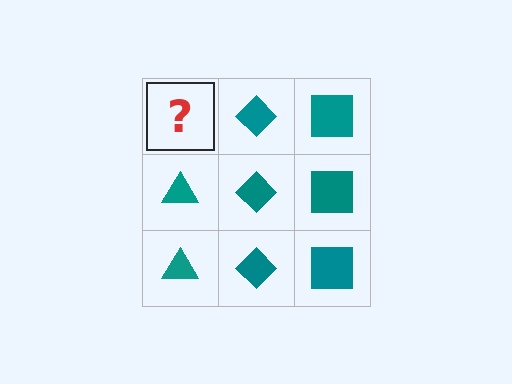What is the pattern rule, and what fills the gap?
The rule is that each column has a consistent shape. The gap should be filled with a teal triangle.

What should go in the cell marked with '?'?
The missing cell should contain a teal triangle.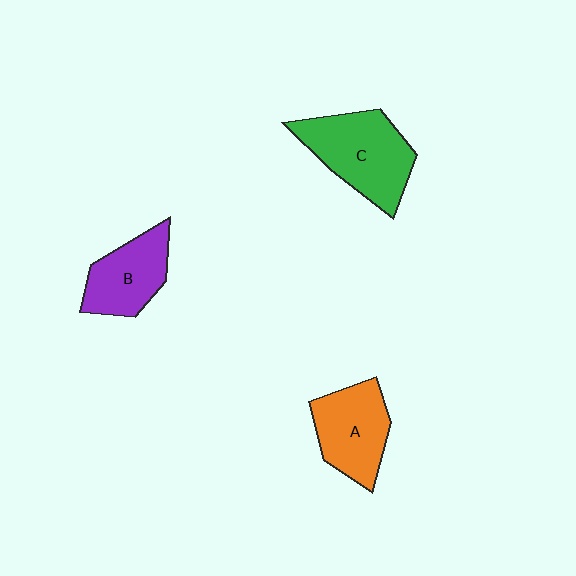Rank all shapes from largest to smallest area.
From largest to smallest: C (green), A (orange), B (purple).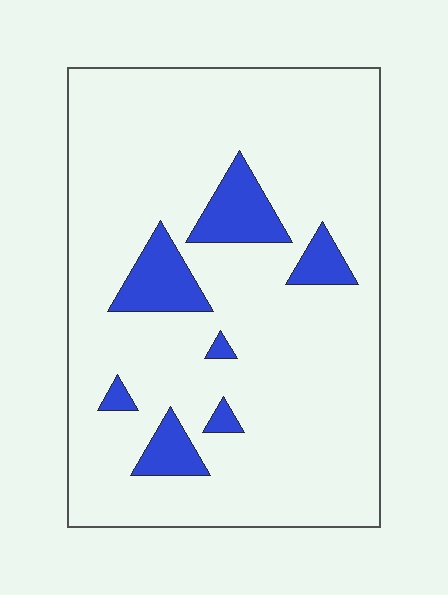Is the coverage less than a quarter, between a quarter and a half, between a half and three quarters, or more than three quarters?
Less than a quarter.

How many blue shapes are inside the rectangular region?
7.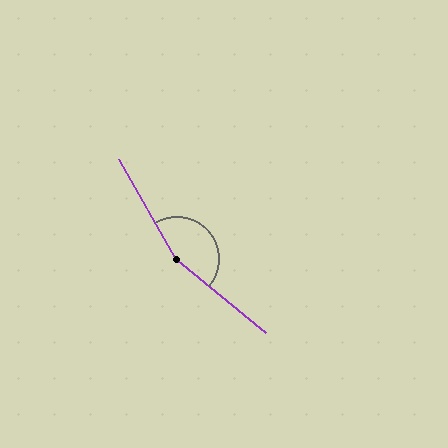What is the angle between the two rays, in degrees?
Approximately 159 degrees.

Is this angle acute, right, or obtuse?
It is obtuse.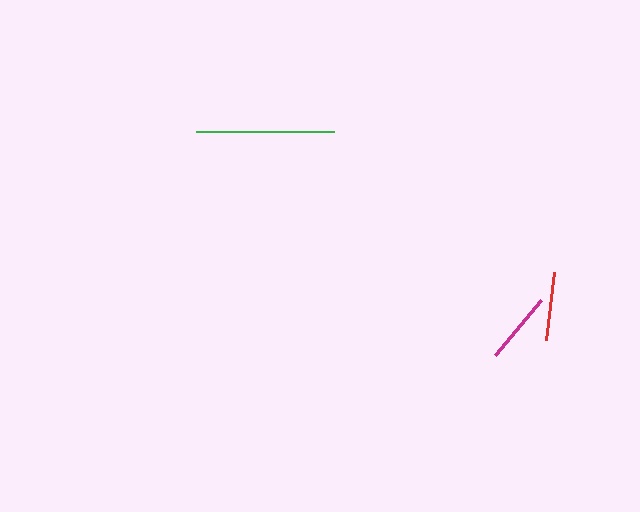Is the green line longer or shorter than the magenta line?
The green line is longer than the magenta line.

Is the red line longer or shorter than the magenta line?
The magenta line is longer than the red line.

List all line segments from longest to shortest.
From longest to shortest: green, magenta, red.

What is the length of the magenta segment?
The magenta segment is approximately 72 pixels long.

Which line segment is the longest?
The green line is the longest at approximately 138 pixels.